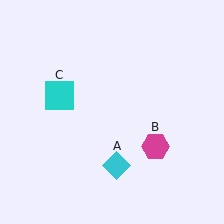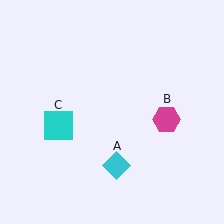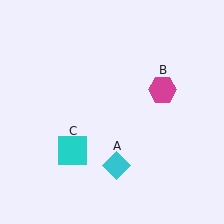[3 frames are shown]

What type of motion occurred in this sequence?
The magenta hexagon (object B), cyan square (object C) rotated counterclockwise around the center of the scene.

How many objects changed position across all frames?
2 objects changed position: magenta hexagon (object B), cyan square (object C).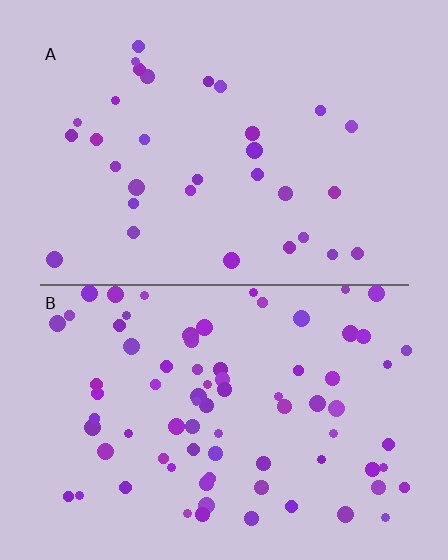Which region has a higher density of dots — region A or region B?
B (the bottom).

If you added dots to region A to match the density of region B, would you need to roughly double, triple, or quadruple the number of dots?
Approximately double.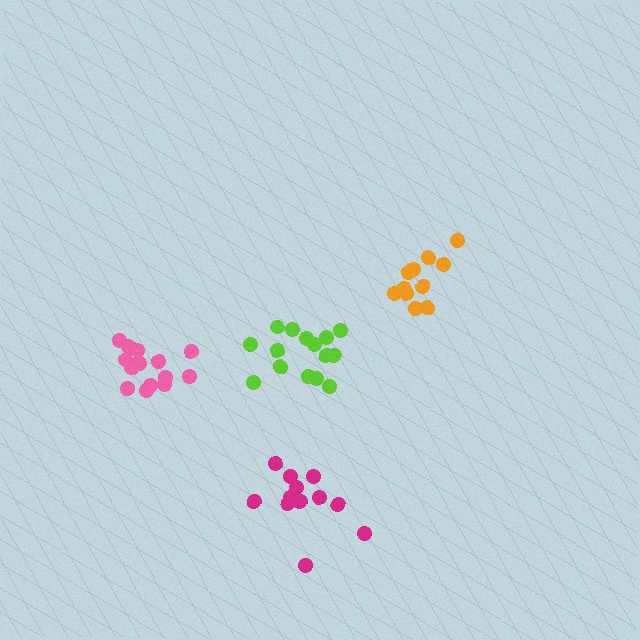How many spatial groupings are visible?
There are 4 spatial groupings.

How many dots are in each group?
Group 1: 15 dots, Group 2: 14 dots, Group 3: 12 dots, Group 4: 12 dots (53 total).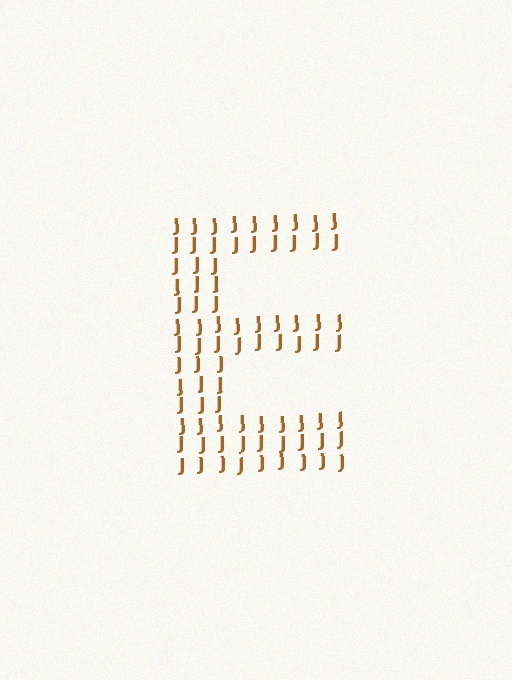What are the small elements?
The small elements are letter J's.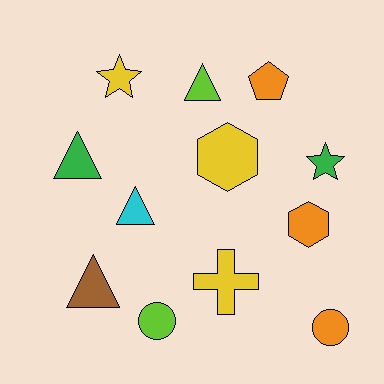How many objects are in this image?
There are 12 objects.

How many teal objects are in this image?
There are no teal objects.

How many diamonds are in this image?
There are no diamonds.